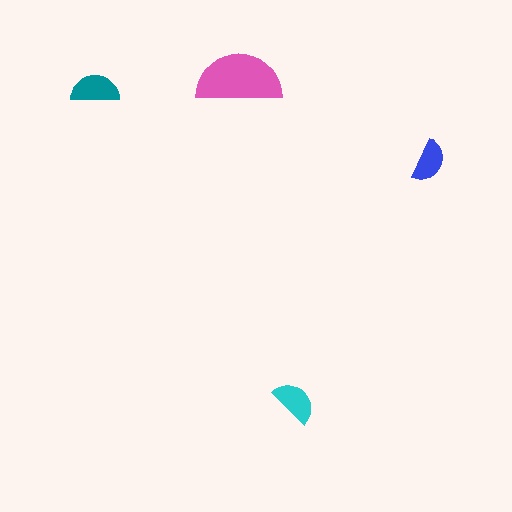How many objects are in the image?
There are 4 objects in the image.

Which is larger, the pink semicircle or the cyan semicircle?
The pink one.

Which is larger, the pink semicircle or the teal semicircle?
The pink one.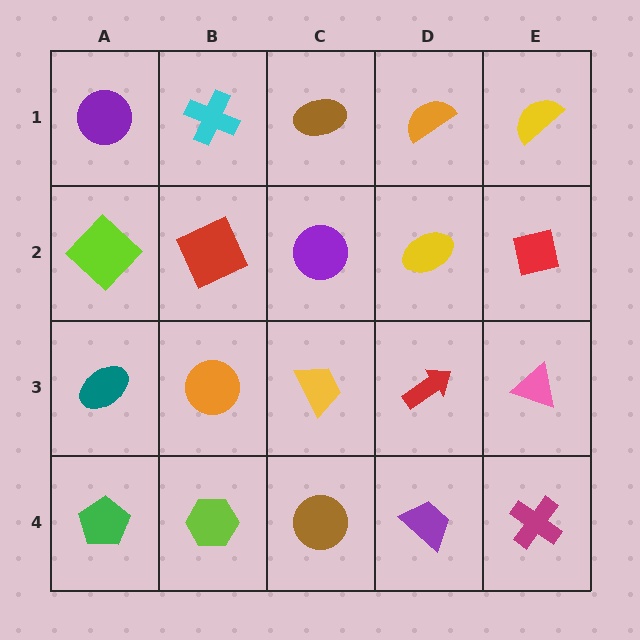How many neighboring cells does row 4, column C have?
3.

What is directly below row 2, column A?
A teal ellipse.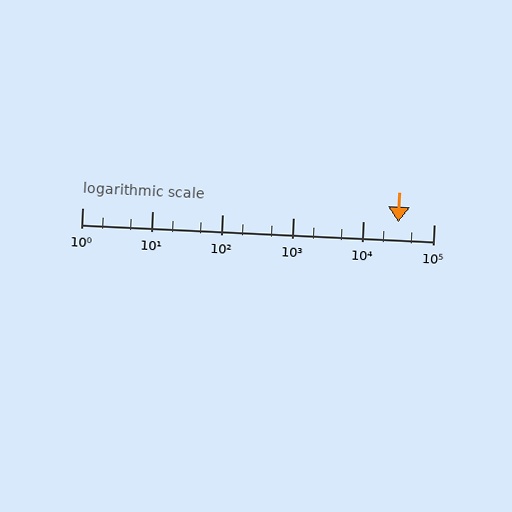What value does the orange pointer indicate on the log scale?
The pointer indicates approximately 31000.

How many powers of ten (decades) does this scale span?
The scale spans 5 decades, from 1 to 100000.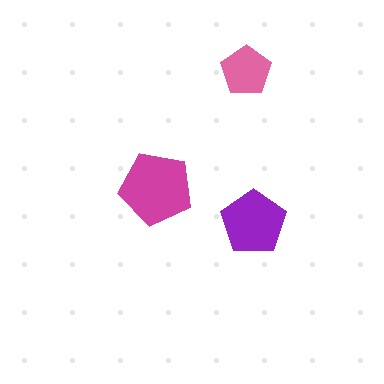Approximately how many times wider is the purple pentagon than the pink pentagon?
About 1.5 times wider.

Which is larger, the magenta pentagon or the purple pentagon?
The magenta one.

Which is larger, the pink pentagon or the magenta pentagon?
The magenta one.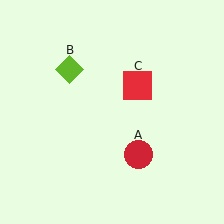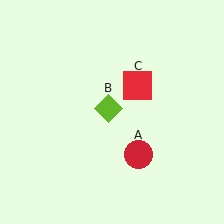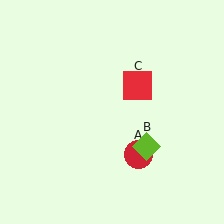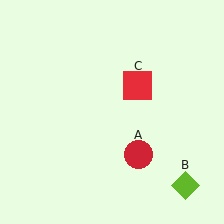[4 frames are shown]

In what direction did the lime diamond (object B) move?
The lime diamond (object B) moved down and to the right.